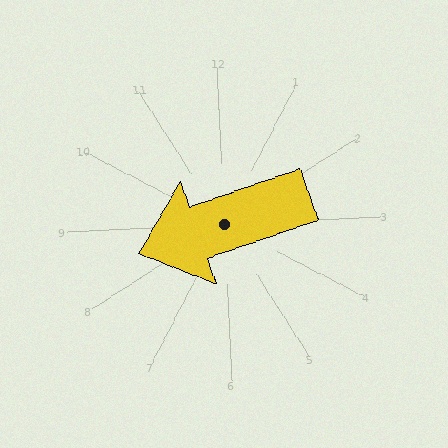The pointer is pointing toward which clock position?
Roughly 8 o'clock.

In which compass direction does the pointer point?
West.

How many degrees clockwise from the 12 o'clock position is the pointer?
Approximately 253 degrees.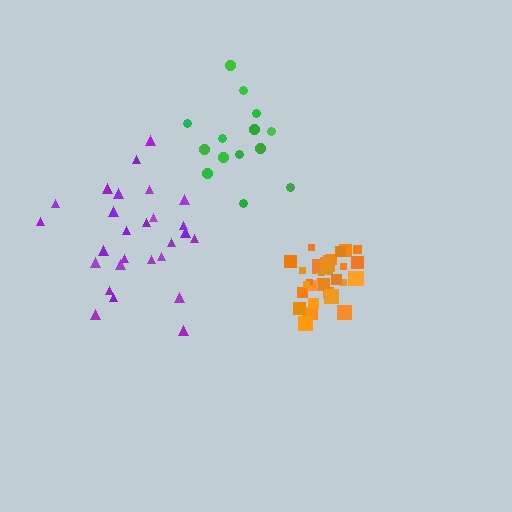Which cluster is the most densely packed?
Orange.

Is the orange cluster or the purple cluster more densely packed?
Orange.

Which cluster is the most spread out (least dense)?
Green.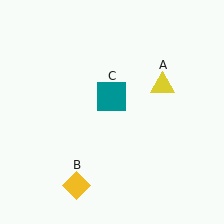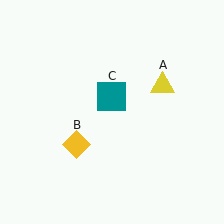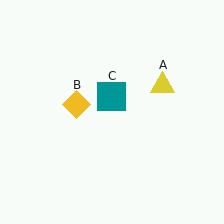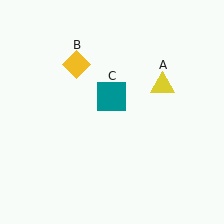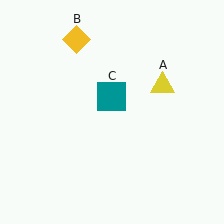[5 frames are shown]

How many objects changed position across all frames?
1 object changed position: yellow diamond (object B).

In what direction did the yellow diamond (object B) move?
The yellow diamond (object B) moved up.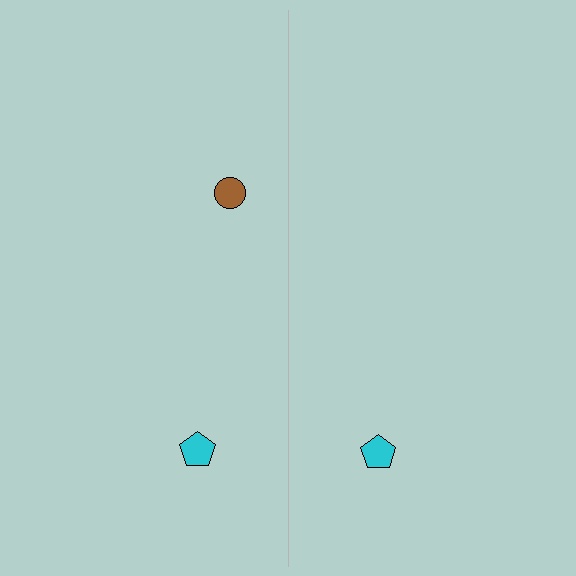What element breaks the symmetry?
A brown circle is missing from the right side.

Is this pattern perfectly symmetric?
No, the pattern is not perfectly symmetric. A brown circle is missing from the right side.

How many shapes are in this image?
There are 3 shapes in this image.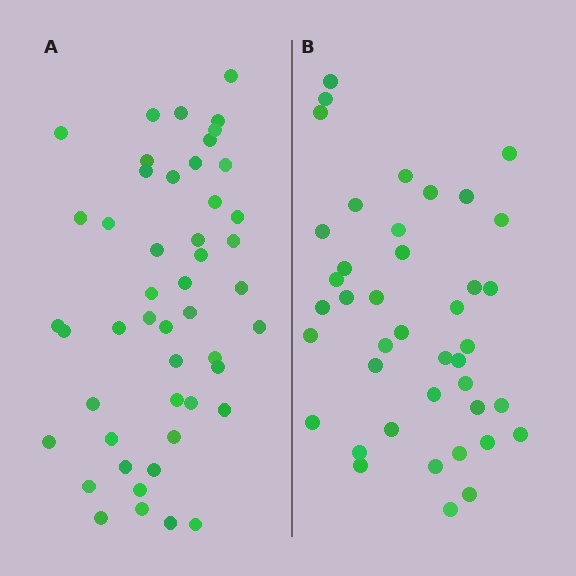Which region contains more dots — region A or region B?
Region A (the left region) has more dots.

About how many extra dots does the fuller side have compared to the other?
Region A has roughly 8 or so more dots than region B.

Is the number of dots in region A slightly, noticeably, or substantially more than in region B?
Region A has only slightly more — the two regions are fairly close. The ratio is roughly 1.2 to 1.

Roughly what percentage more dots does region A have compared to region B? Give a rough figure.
About 15% more.